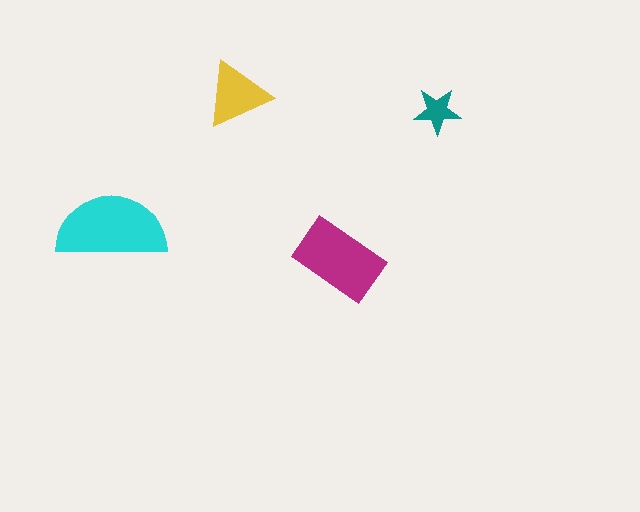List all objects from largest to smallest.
The cyan semicircle, the magenta rectangle, the yellow triangle, the teal star.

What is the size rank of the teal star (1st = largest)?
4th.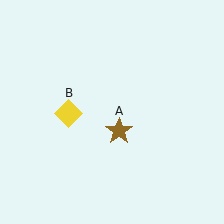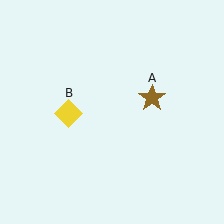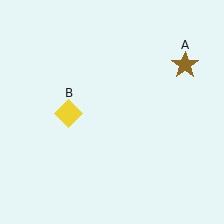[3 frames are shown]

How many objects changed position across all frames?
1 object changed position: brown star (object A).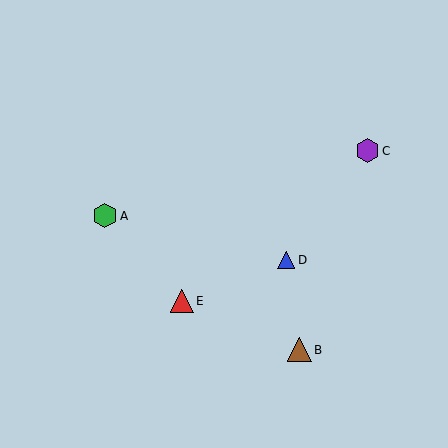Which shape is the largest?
The purple hexagon (labeled C) is the largest.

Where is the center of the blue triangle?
The center of the blue triangle is at (286, 260).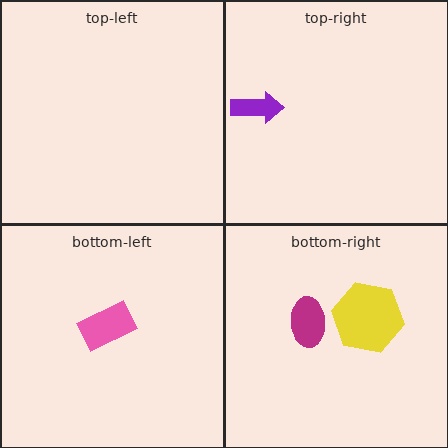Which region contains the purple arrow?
The top-right region.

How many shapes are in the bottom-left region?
1.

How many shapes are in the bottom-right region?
2.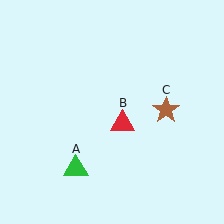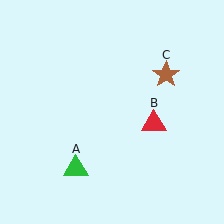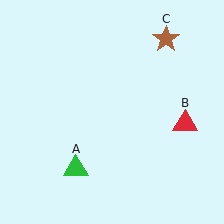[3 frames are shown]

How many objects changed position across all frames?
2 objects changed position: red triangle (object B), brown star (object C).